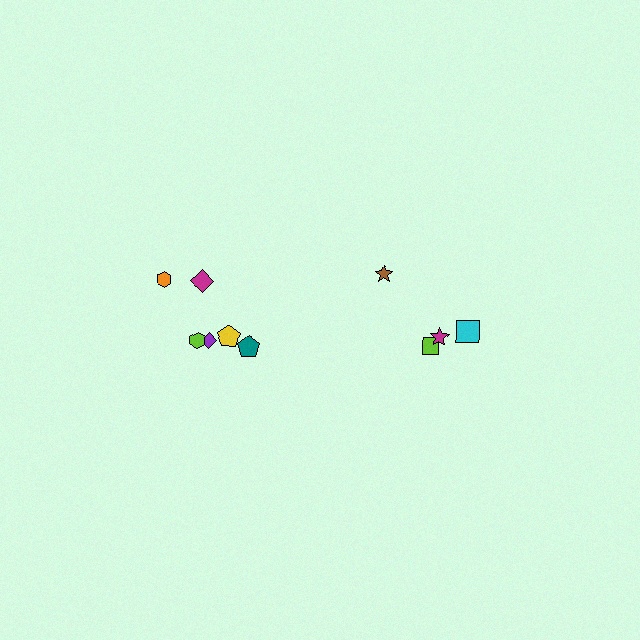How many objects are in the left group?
There are 6 objects.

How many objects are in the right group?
There are 4 objects.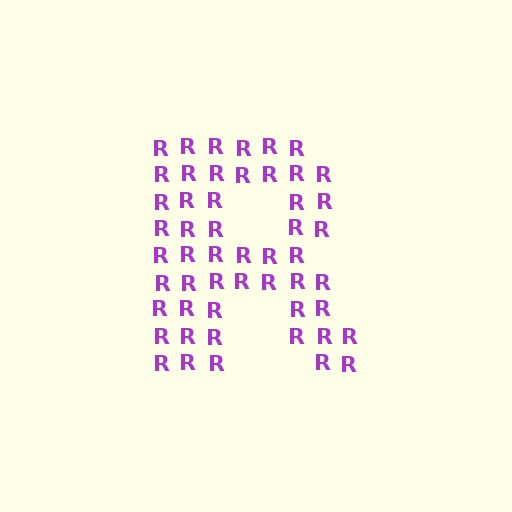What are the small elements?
The small elements are letter R's.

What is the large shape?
The large shape is the letter R.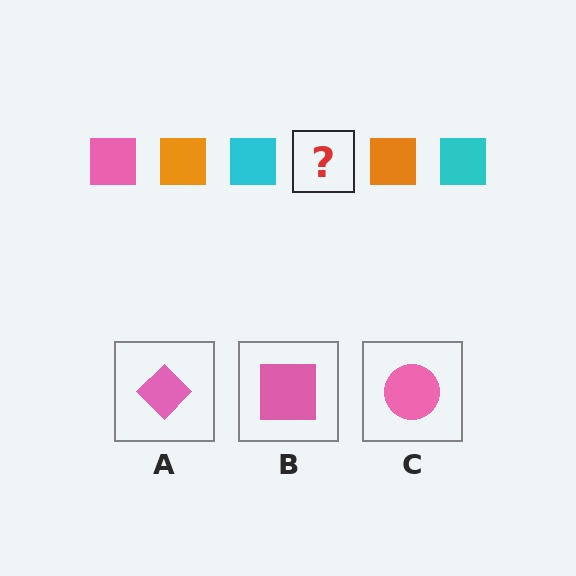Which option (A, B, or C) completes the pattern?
B.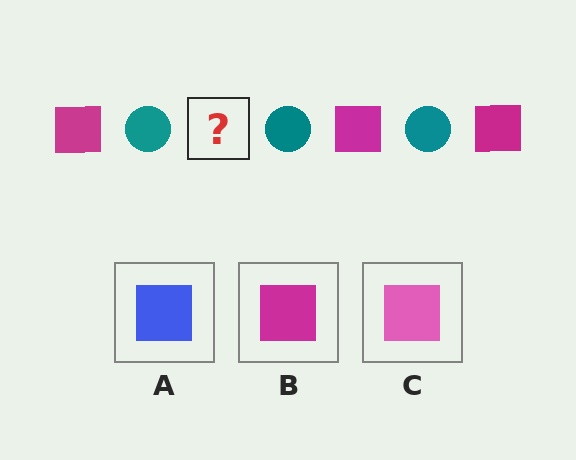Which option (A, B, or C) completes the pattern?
B.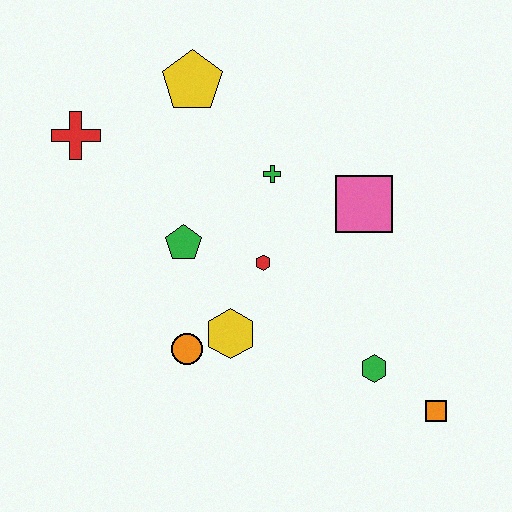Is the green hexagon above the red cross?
No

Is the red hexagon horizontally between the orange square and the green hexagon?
No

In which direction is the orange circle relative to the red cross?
The orange circle is below the red cross.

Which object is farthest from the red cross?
The orange square is farthest from the red cross.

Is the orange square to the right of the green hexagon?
Yes